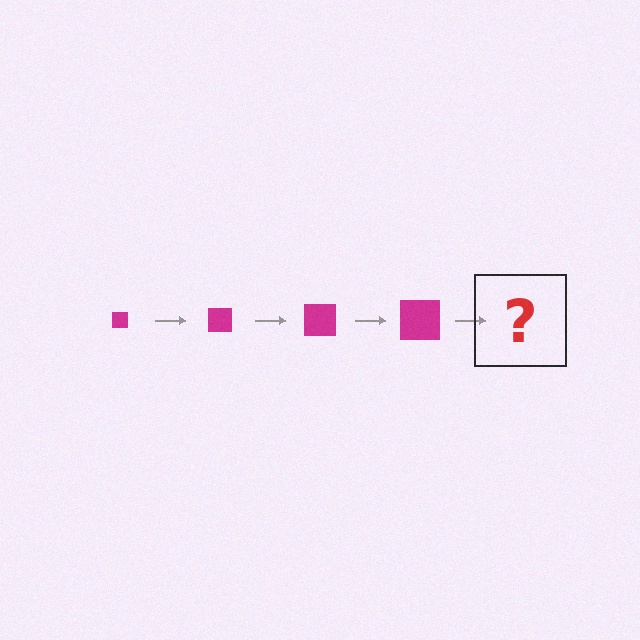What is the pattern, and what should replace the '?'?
The pattern is that the square gets progressively larger each step. The '?' should be a magenta square, larger than the previous one.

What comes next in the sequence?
The next element should be a magenta square, larger than the previous one.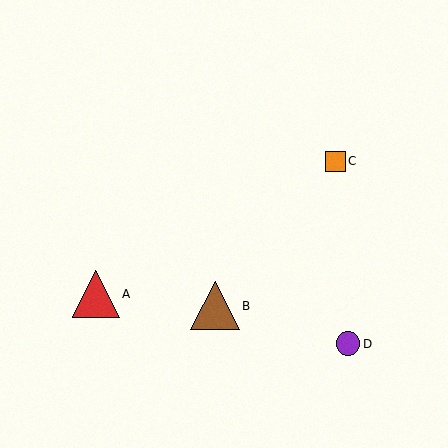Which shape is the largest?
The brown triangle (labeled B) is the largest.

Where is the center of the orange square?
The center of the orange square is at (335, 161).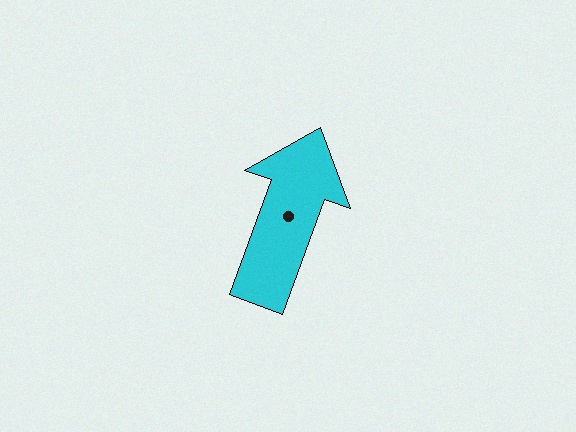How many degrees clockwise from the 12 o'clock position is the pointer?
Approximately 20 degrees.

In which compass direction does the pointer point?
North.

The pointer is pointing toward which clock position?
Roughly 1 o'clock.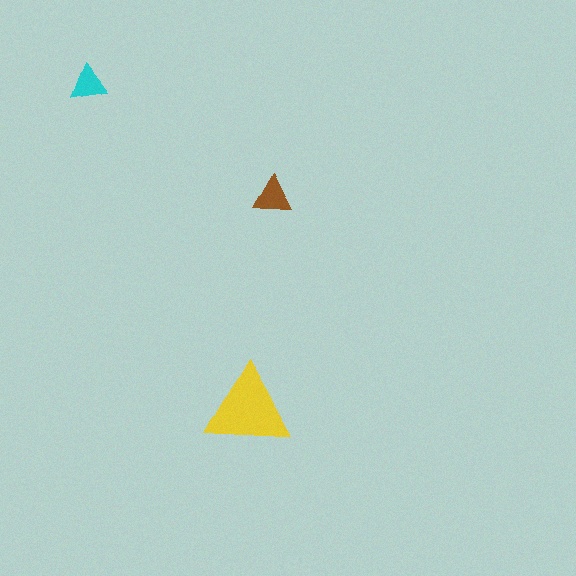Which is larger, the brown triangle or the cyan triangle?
The brown one.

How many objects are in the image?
There are 3 objects in the image.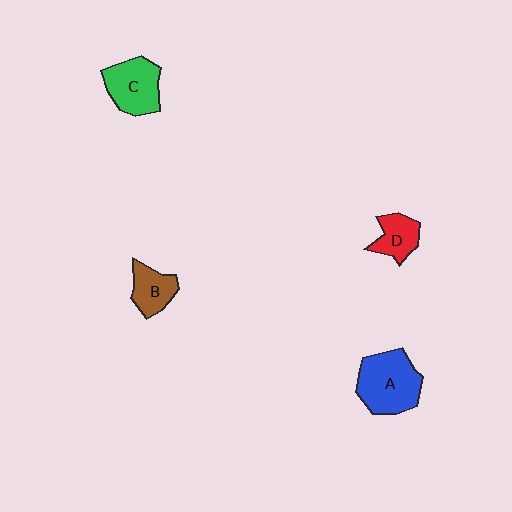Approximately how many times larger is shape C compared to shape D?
Approximately 1.6 times.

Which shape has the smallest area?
Shape D (red).